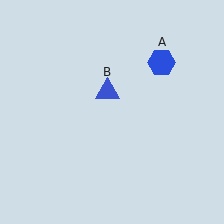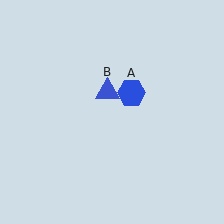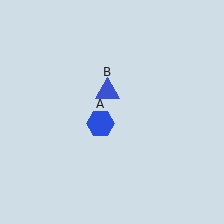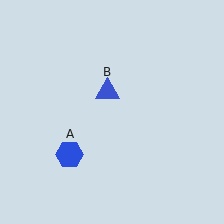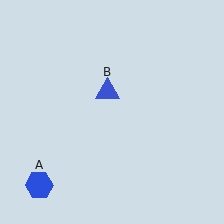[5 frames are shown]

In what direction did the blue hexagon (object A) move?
The blue hexagon (object A) moved down and to the left.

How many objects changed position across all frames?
1 object changed position: blue hexagon (object A).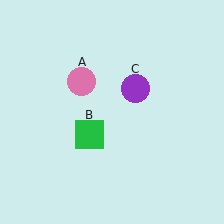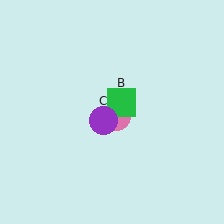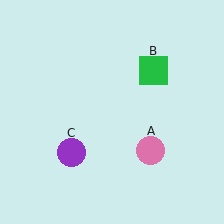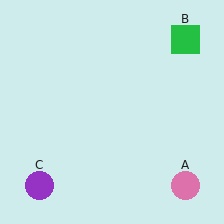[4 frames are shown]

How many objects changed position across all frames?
3 objects changed position: pink circle (object A), green square (object B), purple circle (object C).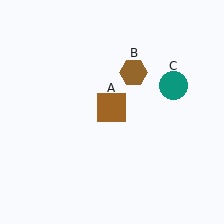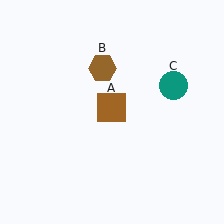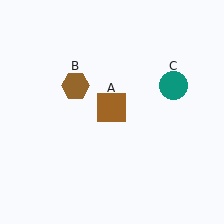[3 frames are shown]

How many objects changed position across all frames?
1 object changed position: brown hexagon (object B).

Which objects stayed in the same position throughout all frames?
Brown square (object A) and teal circle (object C) remained stationary.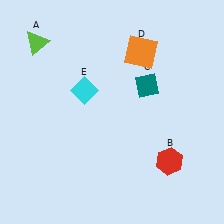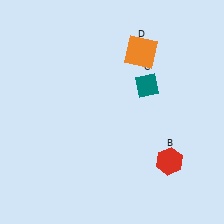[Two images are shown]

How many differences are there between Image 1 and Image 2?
There are 2 differences between the two images.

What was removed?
The lime triangle (A), the cyan diamond (E) were removed in Image 2.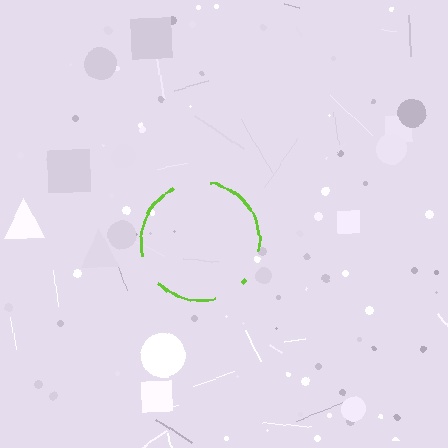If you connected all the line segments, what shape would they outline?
They would outline a circle.